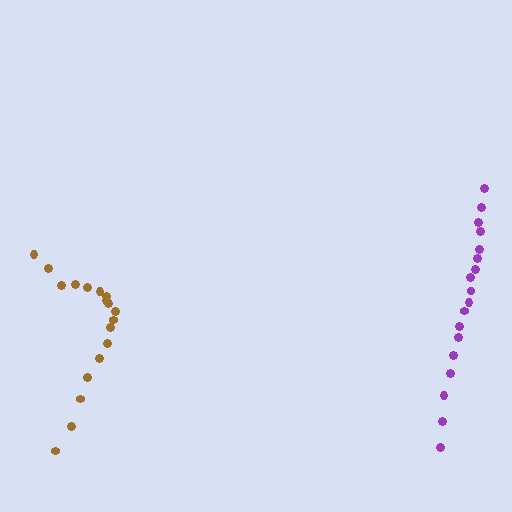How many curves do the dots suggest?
There are 2 distinct paths.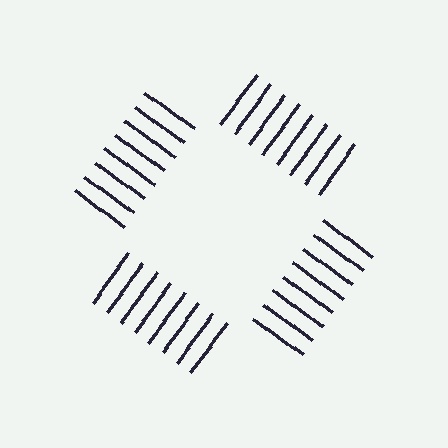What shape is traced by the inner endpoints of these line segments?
An illusory square — the line segments terminate on its edges but no continuous stroke is drawn.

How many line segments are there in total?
32 — 8 along each of the 4 edges.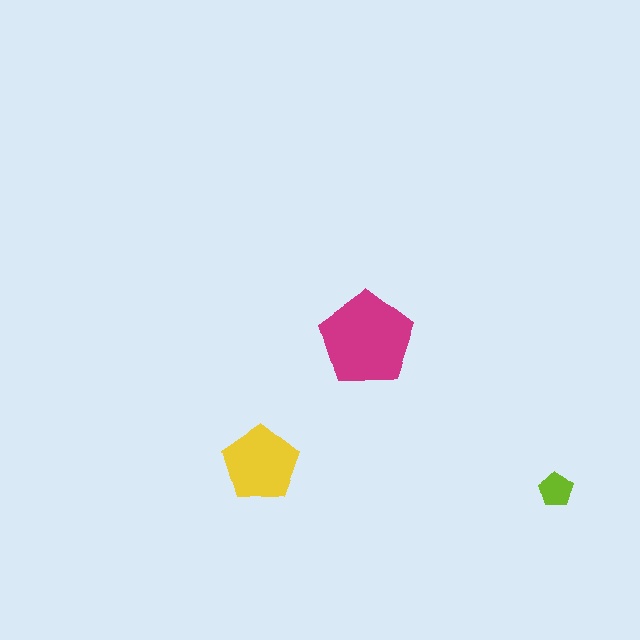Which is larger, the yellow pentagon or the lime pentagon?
The yellow one.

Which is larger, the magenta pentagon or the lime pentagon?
The magenta one.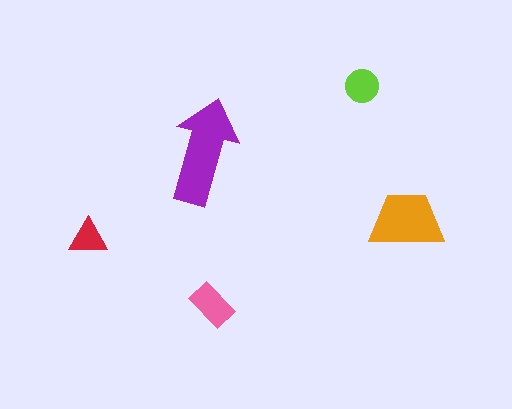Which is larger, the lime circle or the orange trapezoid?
The orange trapezoid.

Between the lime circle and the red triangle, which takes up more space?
The lime circle.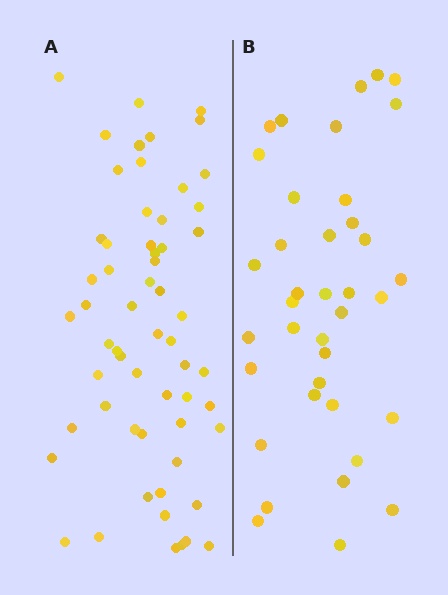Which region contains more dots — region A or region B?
Region A (the left region) has more dots.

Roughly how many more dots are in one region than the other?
Region A has approximately 20 more dots than region B.